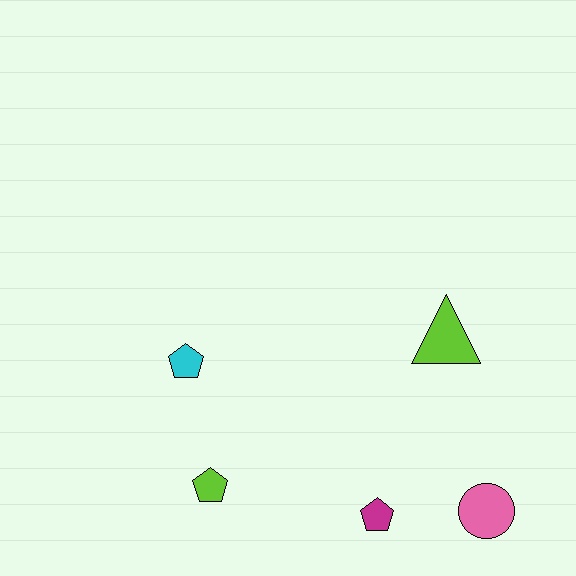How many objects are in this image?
There are 5 objects.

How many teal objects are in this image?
There are no teal objects.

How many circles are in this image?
There is 1 circle.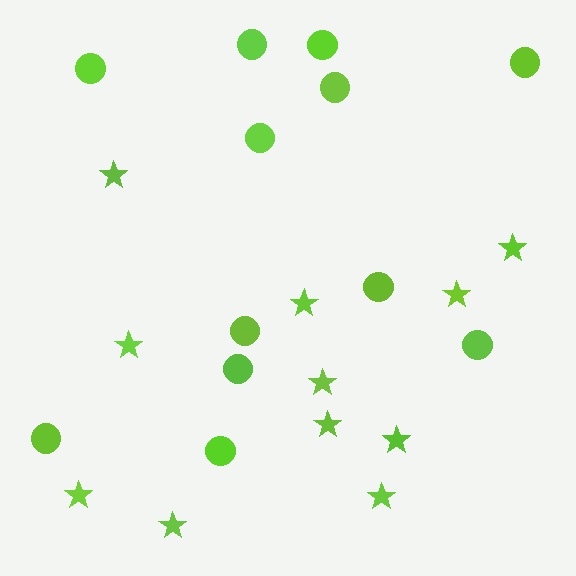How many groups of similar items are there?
There are 2 groups: one group of stars (11) and one group of circles (12).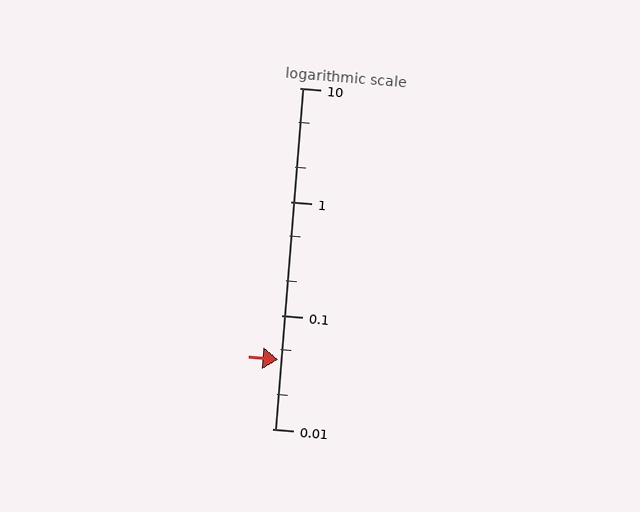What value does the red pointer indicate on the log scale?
The pointer indicates approximately 0.041.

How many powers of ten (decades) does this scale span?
The scale spans 3 decades, from 0.01 to 10.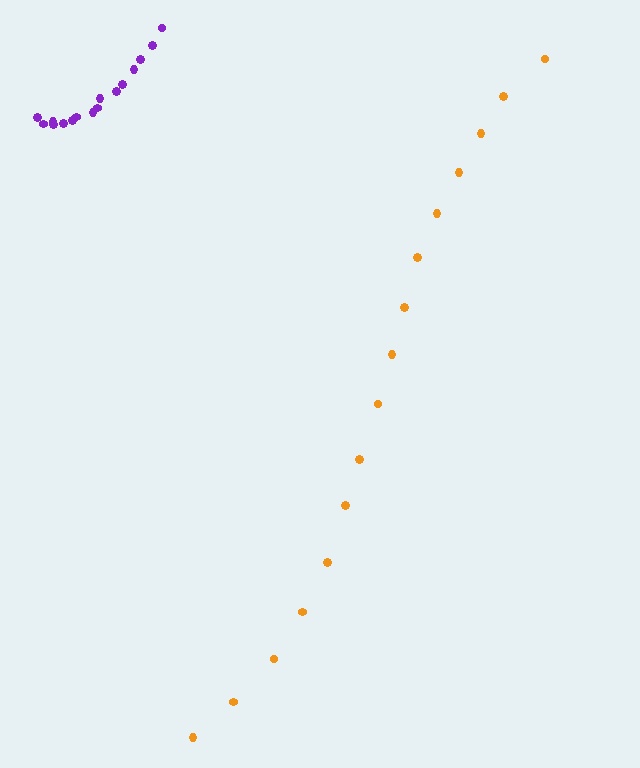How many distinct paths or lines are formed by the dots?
There are 2 distinct paths.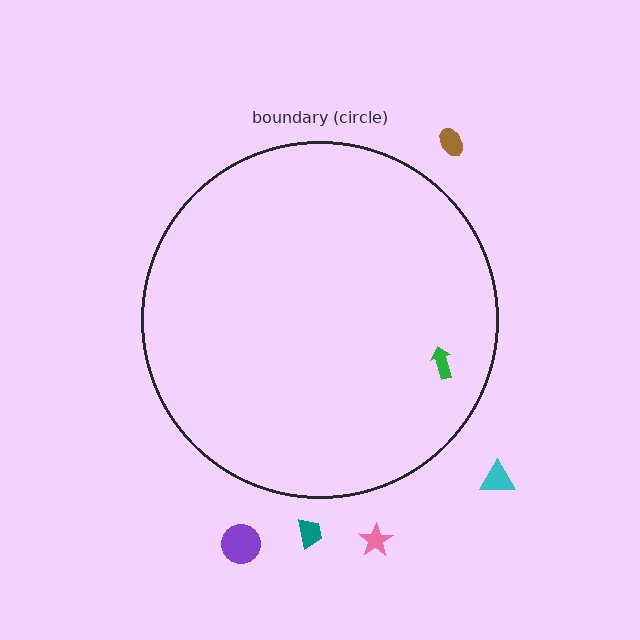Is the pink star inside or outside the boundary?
Outside.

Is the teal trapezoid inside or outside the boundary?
Outside.